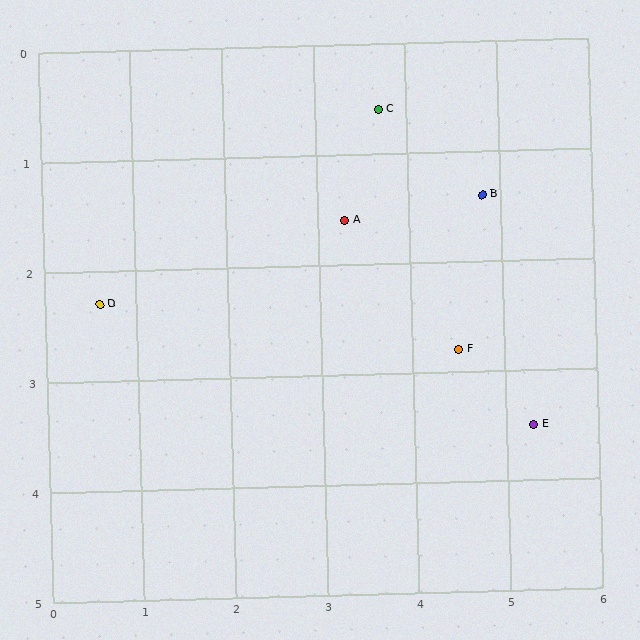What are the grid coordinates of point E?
Point E is at approximately (5.3, 3.5).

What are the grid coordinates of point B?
Point B is at approximately (4.8, 1.4).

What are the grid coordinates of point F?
Point F is at approximately (4.5, 2.8).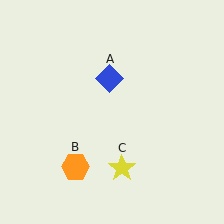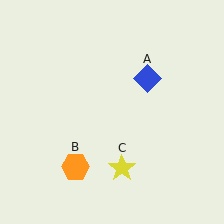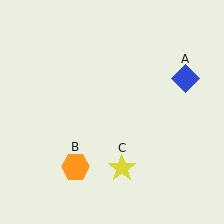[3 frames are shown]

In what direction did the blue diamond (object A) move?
The blue diamond (object A) moved right.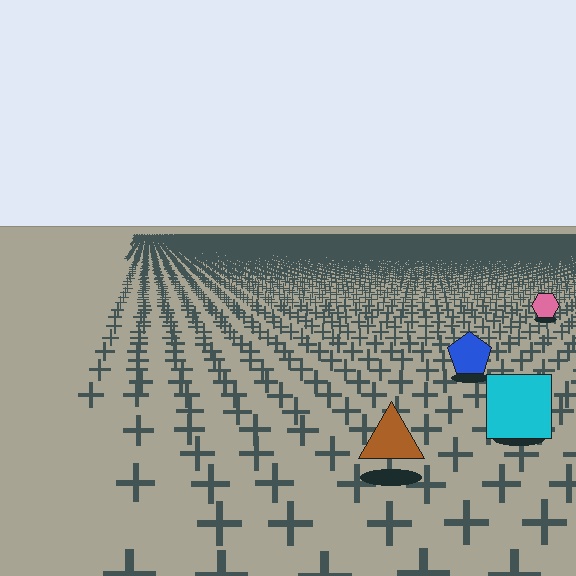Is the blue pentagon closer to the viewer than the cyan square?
No. The cyan square is closer — you can tell from the texture gradient: the ground texture is coarser near it.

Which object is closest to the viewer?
The brown triangle is closest. The texture marks near it are larger and more spread out.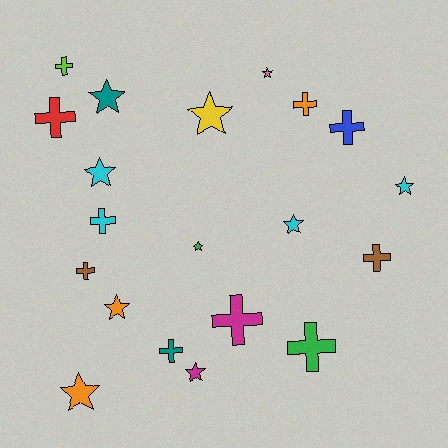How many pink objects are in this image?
There is 1 pink object.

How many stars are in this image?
There are 10 stars.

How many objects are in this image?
There are 20 objects.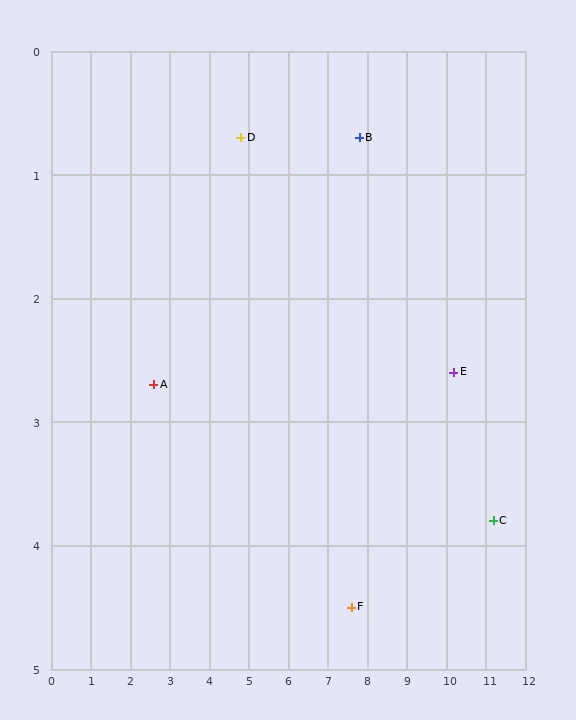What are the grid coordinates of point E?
Point E is at approximately (10.2, 2.6).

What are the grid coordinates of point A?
Point A is at approximately (2.6, 2.7).